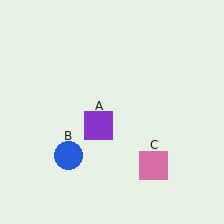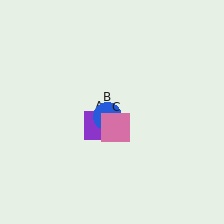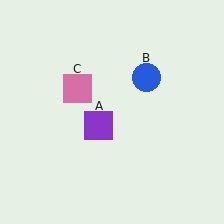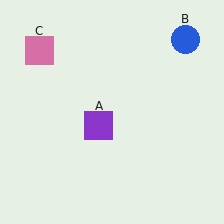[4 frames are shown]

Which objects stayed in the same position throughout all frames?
Purple square (object A) remained stationary.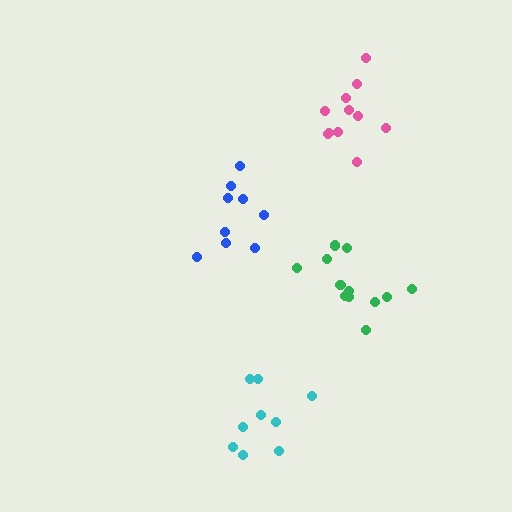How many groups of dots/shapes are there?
There are 4 groups.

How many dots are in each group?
Group 1: 9 dots, Group 2: 12 dots, Group 3: 11 dots, Group 4: 9 dots (41 total).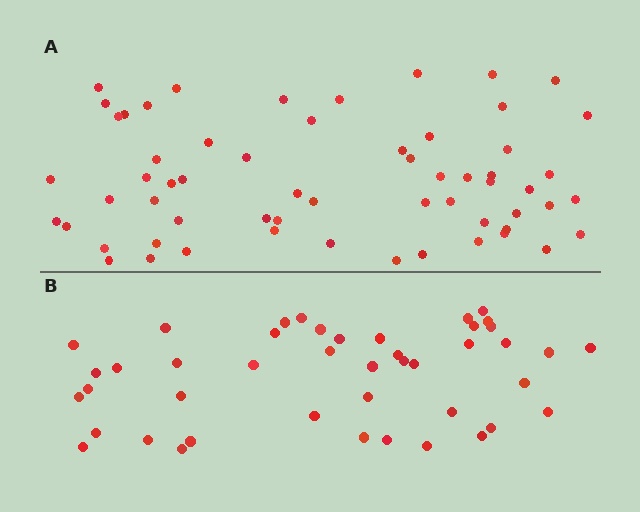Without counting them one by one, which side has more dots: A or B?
Region A (the top region) has more dots.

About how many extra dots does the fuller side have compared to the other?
Region A has approximately 15 more dots than region B.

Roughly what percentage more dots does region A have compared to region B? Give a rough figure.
About 35% more.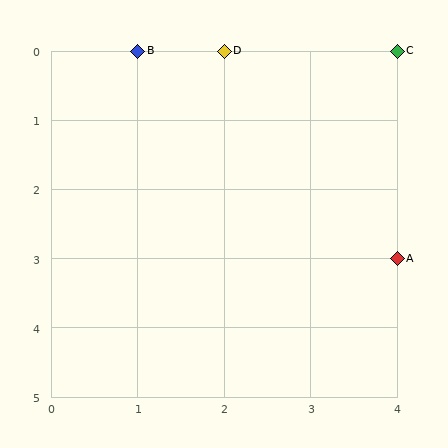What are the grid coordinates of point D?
Point D is at grid coordinates (2, 0).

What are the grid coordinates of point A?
Point A is at grid coordinates (4, 3).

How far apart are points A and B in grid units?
Points A and B are 3 columns and 3 rows apart (about 4.2 grid units diagonally).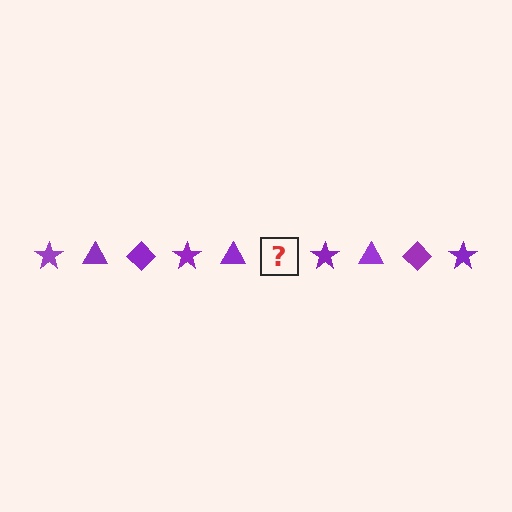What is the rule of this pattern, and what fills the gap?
The rule is that the pattern cycles through star, triangle, diamond shapes in purple. The gap should be filled with a purple diamond.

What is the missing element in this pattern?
The missing element is a purple diamond.